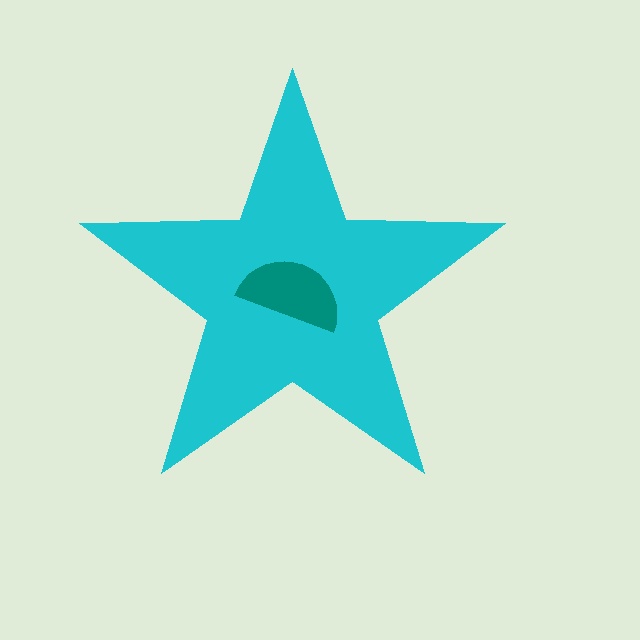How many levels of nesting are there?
2.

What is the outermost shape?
The cyan star.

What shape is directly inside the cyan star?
The teal semicircle.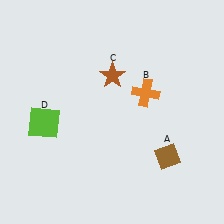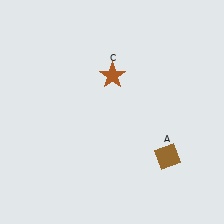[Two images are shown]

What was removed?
The lime square (D), the orange cross (B) were removed in Image 2.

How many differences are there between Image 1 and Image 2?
There are 2 differences between the two images.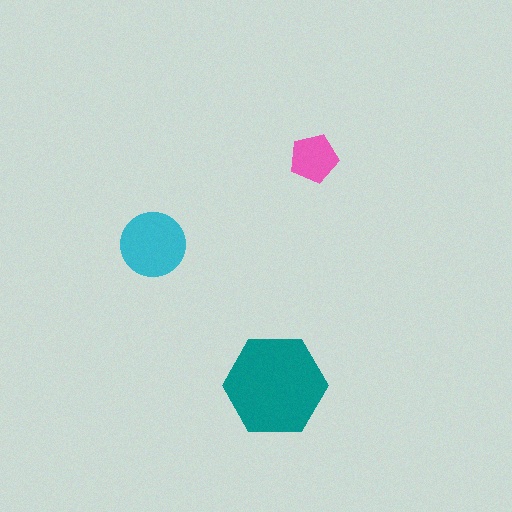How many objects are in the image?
There are 3 objects in the image.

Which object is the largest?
The teal hexagon.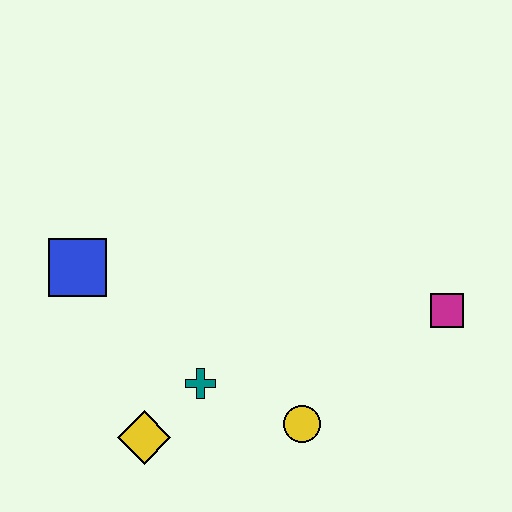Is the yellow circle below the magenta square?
Yes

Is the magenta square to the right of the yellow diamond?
Yes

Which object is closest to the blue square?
The teal cross is closest to the blue square.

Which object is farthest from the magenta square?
The blue square is farthest from the magenta square.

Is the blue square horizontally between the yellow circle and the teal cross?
No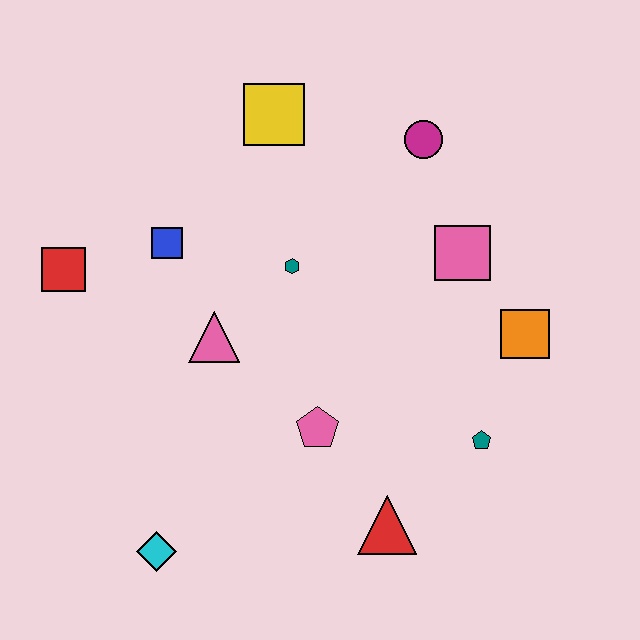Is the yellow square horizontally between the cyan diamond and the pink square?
Yes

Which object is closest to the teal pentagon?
The orange square is closest to the teal pentagon.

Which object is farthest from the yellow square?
The cyan diamond is farthest from the yellow square.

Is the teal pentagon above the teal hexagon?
No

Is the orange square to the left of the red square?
No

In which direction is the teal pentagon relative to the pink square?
The teal pentagon is below the pink square.